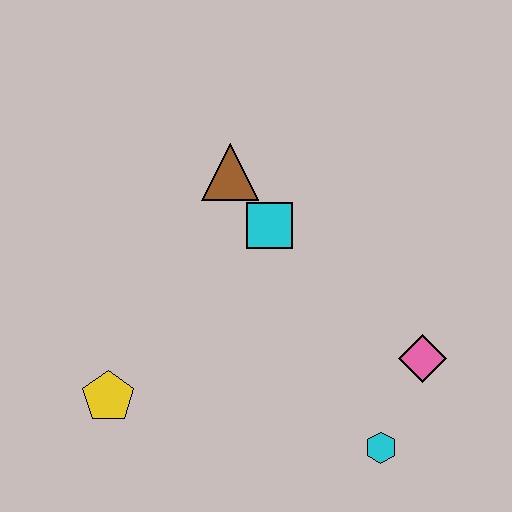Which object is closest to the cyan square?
The brown triangle is closest to the cyan square.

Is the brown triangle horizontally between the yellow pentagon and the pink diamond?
Yes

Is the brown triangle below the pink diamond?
No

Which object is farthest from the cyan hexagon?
The brown triangle is farthest from the cyan hexagon.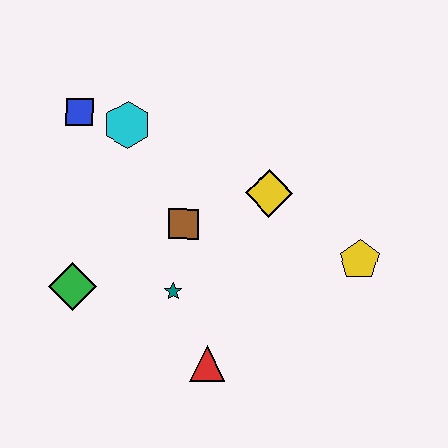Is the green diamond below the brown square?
Yes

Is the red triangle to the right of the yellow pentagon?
No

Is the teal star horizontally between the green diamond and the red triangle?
Yes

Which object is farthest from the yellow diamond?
The green diamond is farthest from the yellow diamond.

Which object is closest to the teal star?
The brown square is closest to the teal star.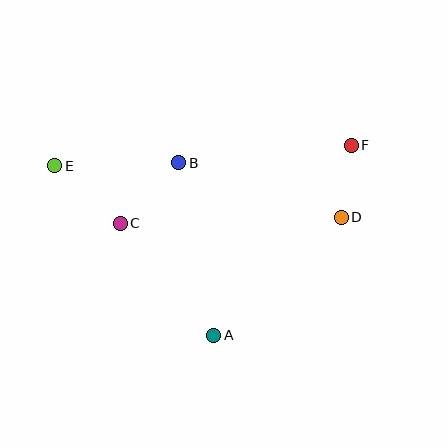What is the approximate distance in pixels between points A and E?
The distance between A and E is approximately 232 pixels.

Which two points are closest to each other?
Points D and F are closest to each other.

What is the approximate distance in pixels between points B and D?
The distance between B and D is approximately 171 pixels.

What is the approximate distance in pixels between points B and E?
The distance between B and E is approximately 124 pixels.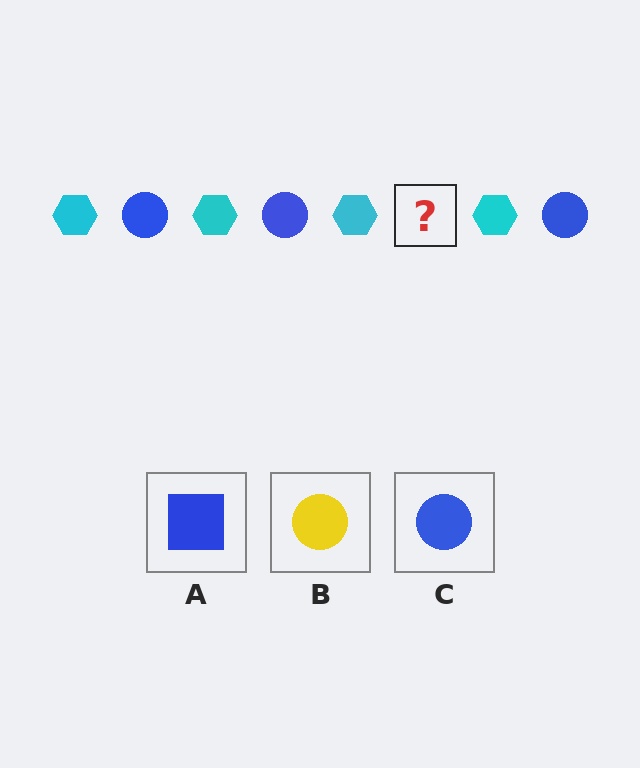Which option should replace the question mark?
Option C.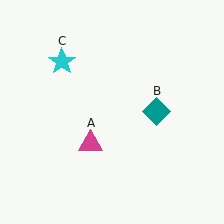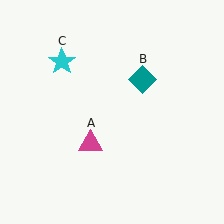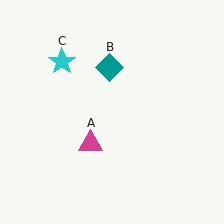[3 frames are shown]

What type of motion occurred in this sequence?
The teal diamond (object B) rotated counterclockwise around the center of the scene.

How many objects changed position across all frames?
1 object changed position: teal diamond (object B).